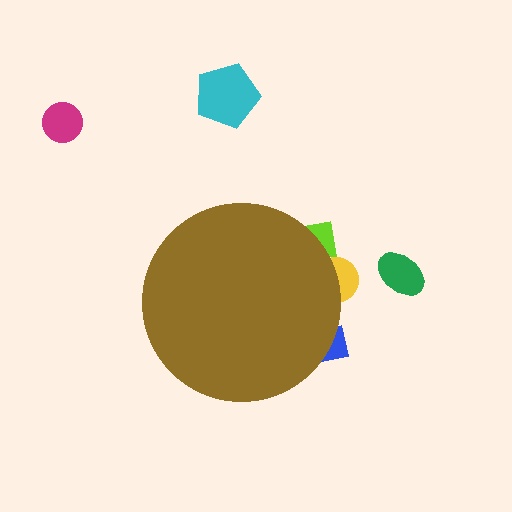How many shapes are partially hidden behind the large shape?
3 shapes are partially hidden.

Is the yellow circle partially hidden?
Yes, the yellow circle is partially hidden behind the brown circle.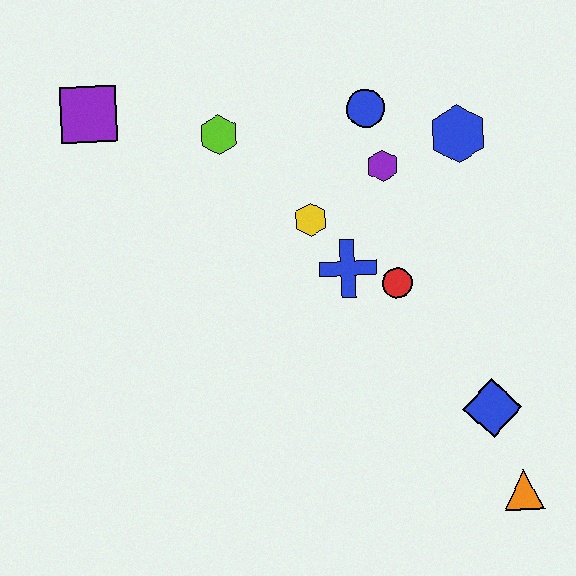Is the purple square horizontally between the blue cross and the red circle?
No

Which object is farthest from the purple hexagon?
The orange triangle is farthest from the purple hexagon.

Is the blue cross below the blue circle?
Yes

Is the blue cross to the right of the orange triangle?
No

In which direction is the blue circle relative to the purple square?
The blue circle is to the right of the purple square.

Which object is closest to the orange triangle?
The blue diamond is closest to the orange triangle.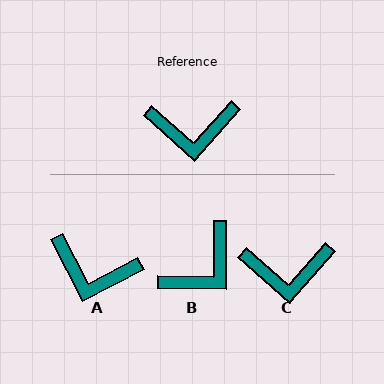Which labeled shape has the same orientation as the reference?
C.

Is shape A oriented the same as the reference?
No, it is off by about 21 degrees.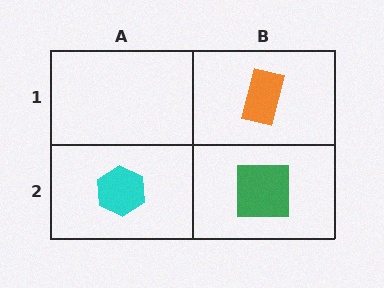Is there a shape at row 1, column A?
No, that cell is empty.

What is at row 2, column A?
A cyan hexagon.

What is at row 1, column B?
An orange rectangle.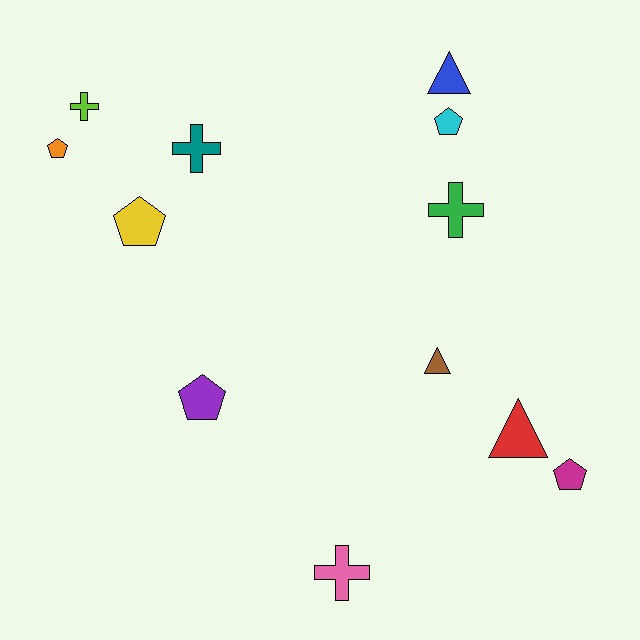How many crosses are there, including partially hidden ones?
There are 4 crosses.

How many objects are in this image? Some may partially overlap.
There are 12 objects.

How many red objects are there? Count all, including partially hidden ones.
There is 1 red object.